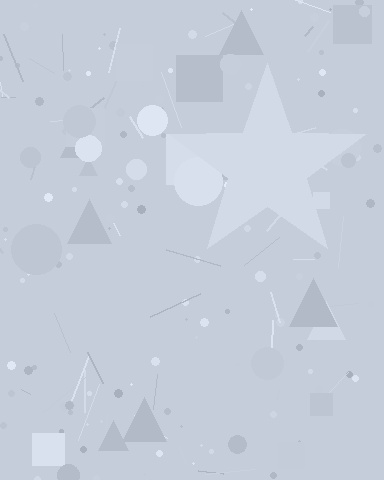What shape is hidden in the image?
A star is hidden in the image.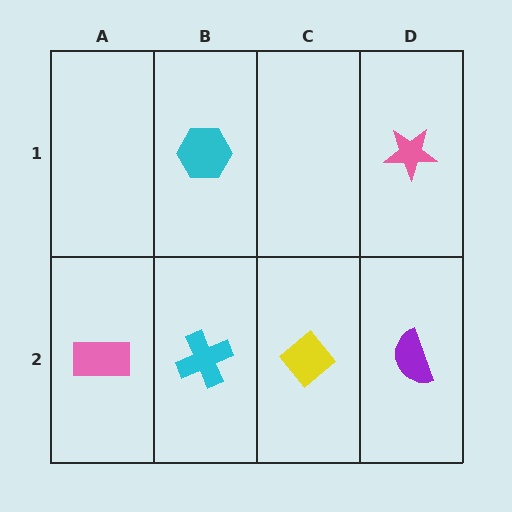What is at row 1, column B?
A cyan hexagon.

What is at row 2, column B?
A cyan cross.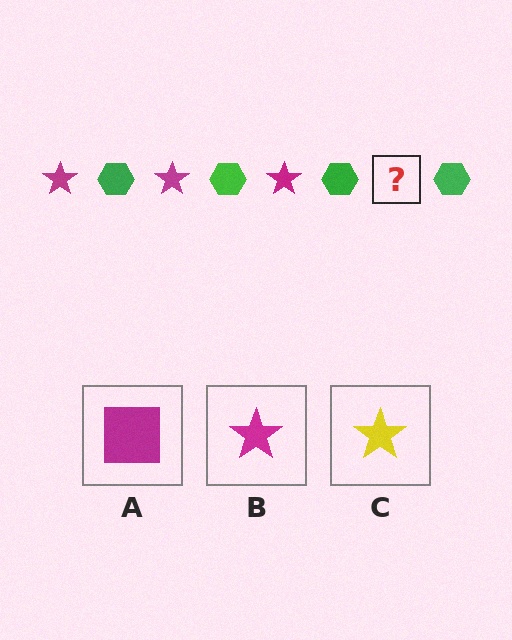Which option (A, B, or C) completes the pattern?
B.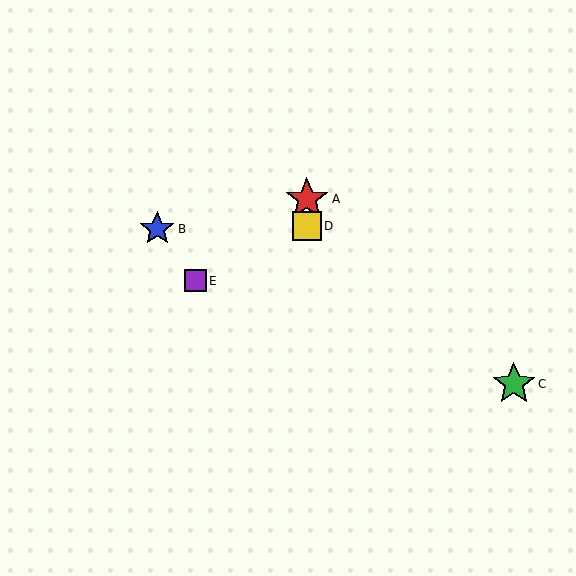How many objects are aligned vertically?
2 objects (A, D) are aligned vertically.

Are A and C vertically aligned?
No, A is at x≈307 and C is at x≈514.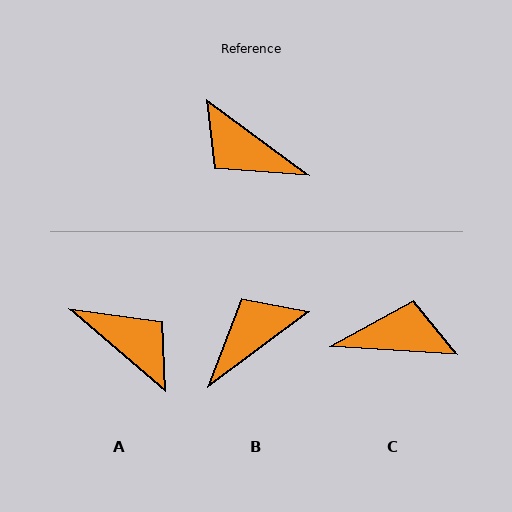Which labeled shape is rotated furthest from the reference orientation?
A, about 176 degrees away.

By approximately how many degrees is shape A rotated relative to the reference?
Approximately 176 degrees counter-clockwise.